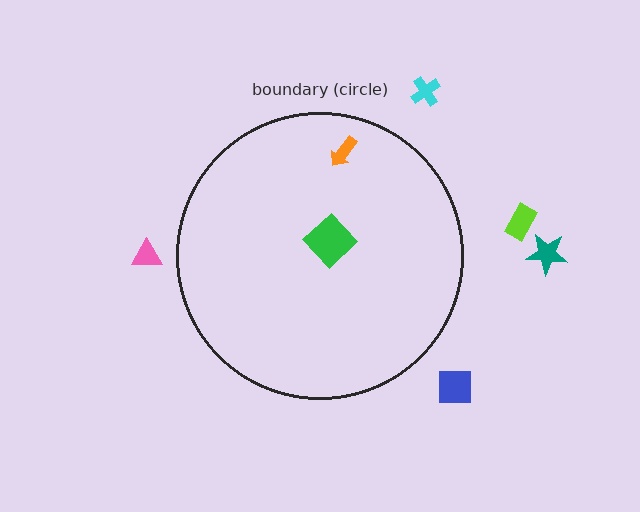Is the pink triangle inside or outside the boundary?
Outside.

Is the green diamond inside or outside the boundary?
Inside.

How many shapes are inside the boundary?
2 inside, 5 outside.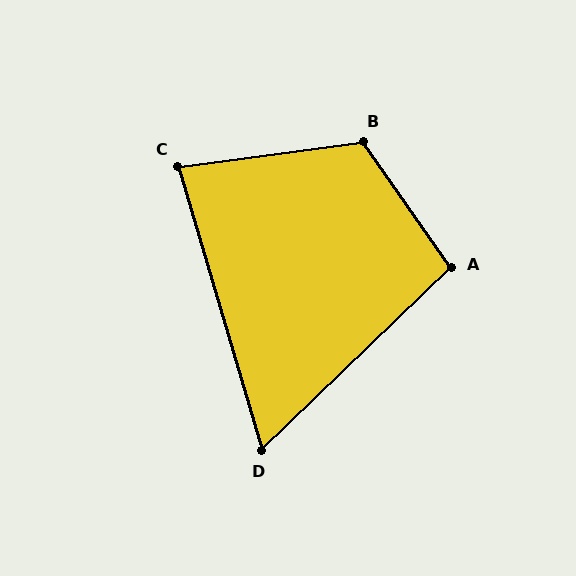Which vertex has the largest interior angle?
B, at approximately 117 degrees.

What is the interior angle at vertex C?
Approximately 81 degrees (acute).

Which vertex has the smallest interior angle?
D, at approximately 63 degrees.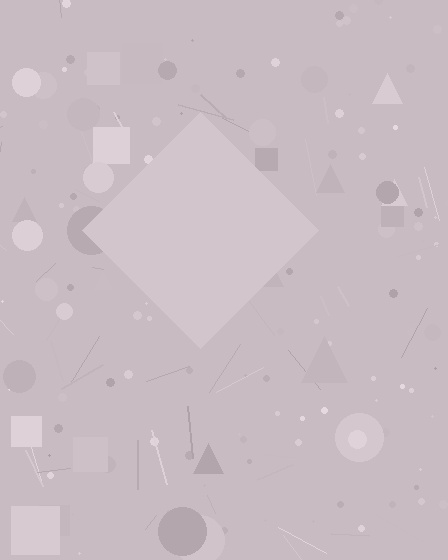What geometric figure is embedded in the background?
A diamond is embedded in the background.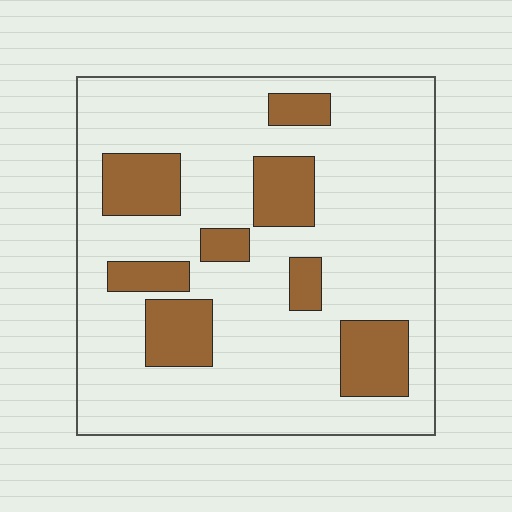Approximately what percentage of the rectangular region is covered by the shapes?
Approximately 20%.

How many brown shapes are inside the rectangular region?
8.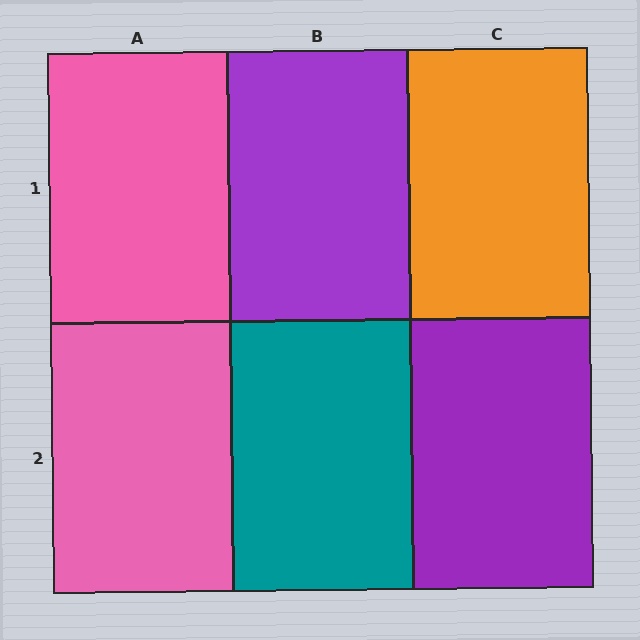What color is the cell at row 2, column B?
Teal.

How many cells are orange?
1 cell is orange.